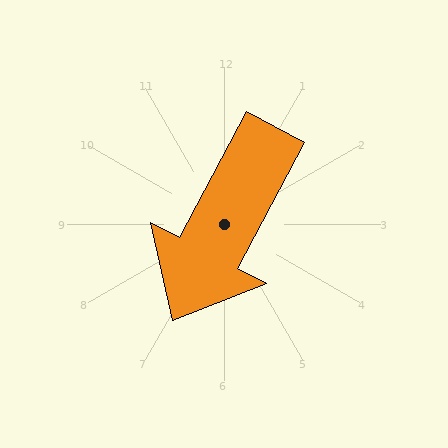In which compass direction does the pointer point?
Southwest.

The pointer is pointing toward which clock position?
Roughly 7 o'clock.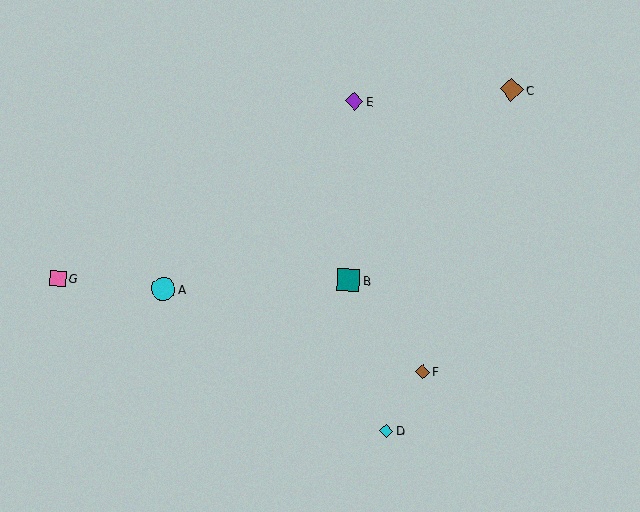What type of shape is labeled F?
Shape F is a brown diamond.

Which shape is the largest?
The cyan circle (labeled A) is the largest.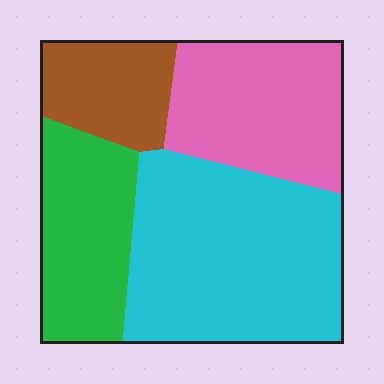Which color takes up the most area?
Cyan, at roughly 40%.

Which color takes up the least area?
Brown, at roughly 15%.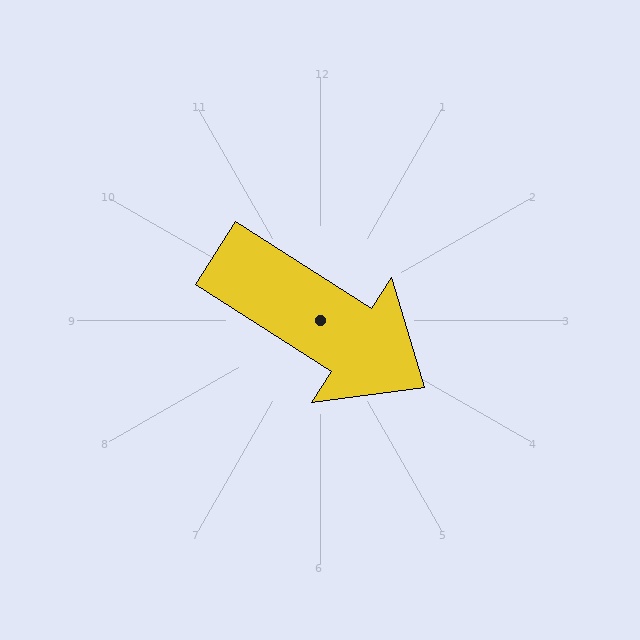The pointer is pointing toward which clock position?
Roughly 4 o'clock.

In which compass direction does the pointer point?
Southeast.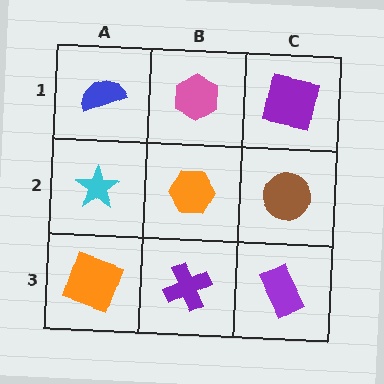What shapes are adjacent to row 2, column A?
A blue semicircle (row 1, column A), an orange square (row 3, column A), an orange hexagon (row 2, column B).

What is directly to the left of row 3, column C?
A purple cross.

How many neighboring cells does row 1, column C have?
2.